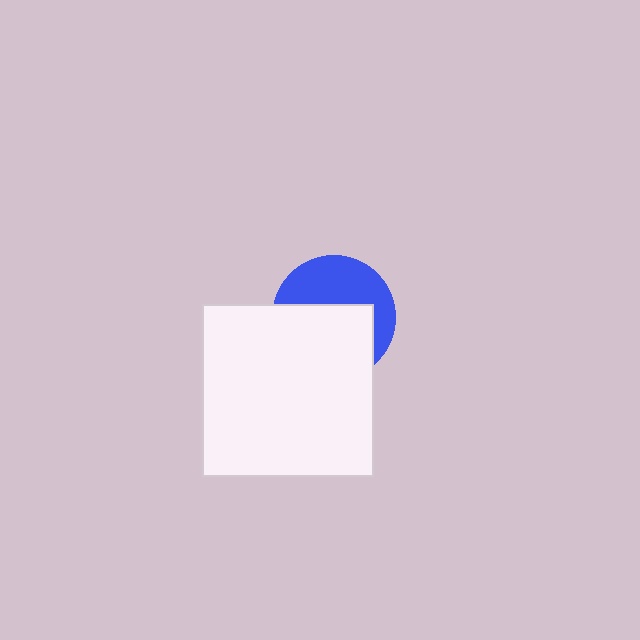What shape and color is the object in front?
The object in front is a white square.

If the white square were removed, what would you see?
You would see the complete blue circle.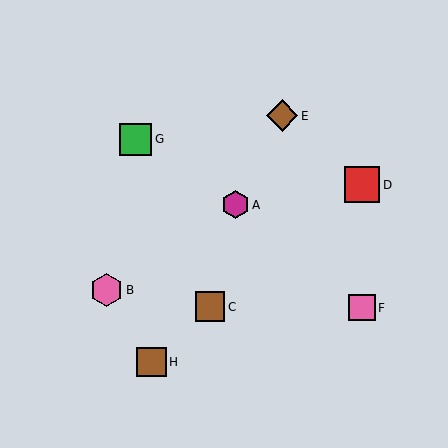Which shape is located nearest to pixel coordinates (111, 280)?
The pink hexagon (labeled B) at (107, 290) is nearest to that location.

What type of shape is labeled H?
Shape H is a brown square.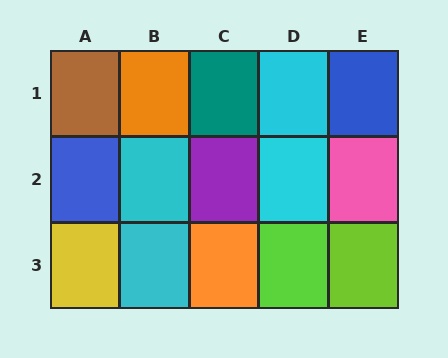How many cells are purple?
1 cell is purple.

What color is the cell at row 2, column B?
Cyan.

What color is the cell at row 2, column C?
Purple.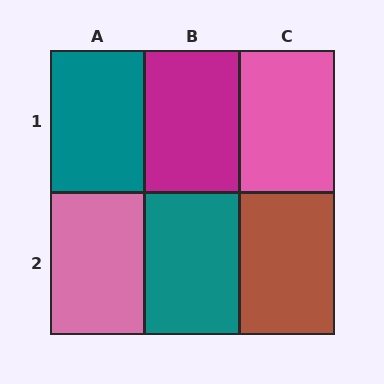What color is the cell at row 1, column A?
Teal.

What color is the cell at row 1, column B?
Magenta.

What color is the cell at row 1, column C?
Pink.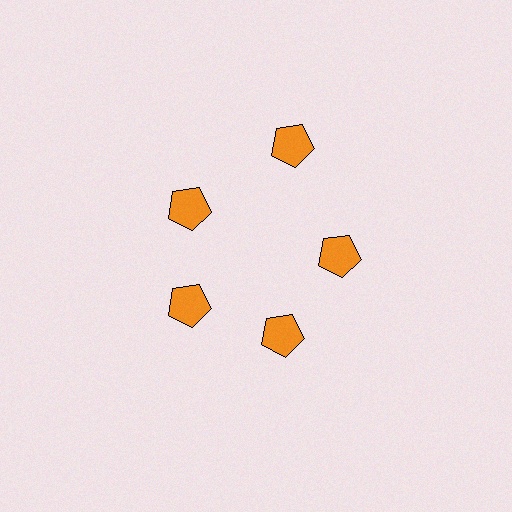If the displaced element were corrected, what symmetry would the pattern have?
It would have 5-fold rotational symmetry — the pattern would map onto itself every 72 degrees.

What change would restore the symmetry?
The symmetry would be restored by moving it inward, back onto the ring so that all 5 pentagons sit at equal angles and equal distance from the center.